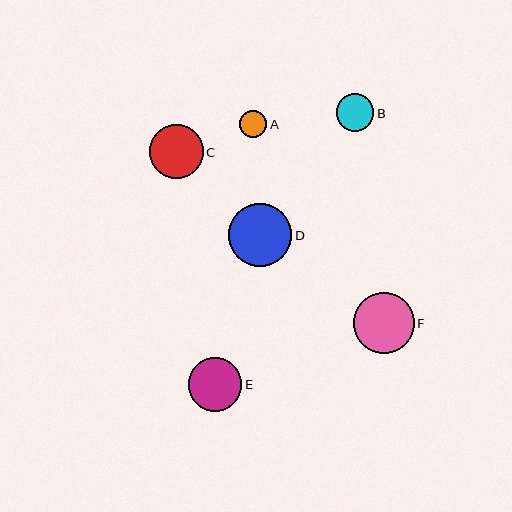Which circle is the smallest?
Circle A is the smallest with a size of approximately 27 pixels.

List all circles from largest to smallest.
From largest to smallest: D, F, C, E, B, A.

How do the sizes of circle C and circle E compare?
Circle C and circle E are approximately the same size.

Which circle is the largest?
Circle D is the largest with a size of approximately 63 pixels.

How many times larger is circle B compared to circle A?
Circle B is approximately 1.4 times the size of circle A.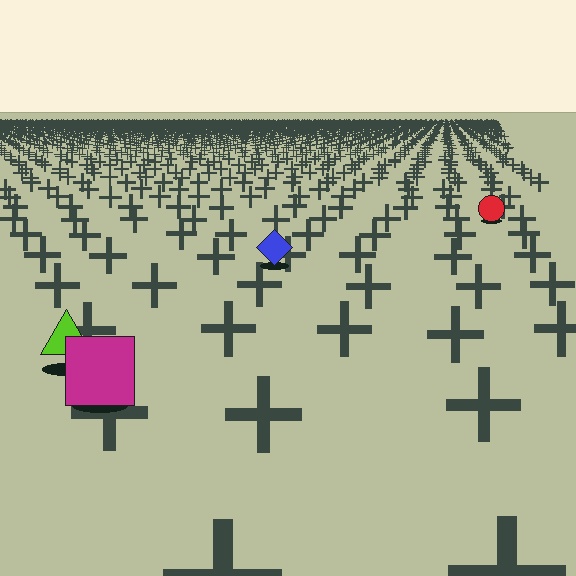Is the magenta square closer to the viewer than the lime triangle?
Yes. The magenta square is closer — you can tell from the texture gradient: the ground texture is coarser near it.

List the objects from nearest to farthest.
From nearest to farthest: the magenta square, the lime triangle, the blue diamond, the red circle.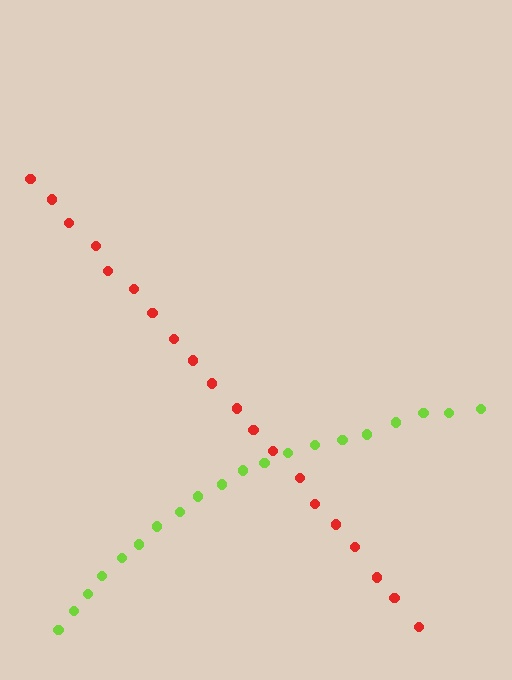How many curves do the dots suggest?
There are 2 distinct paths.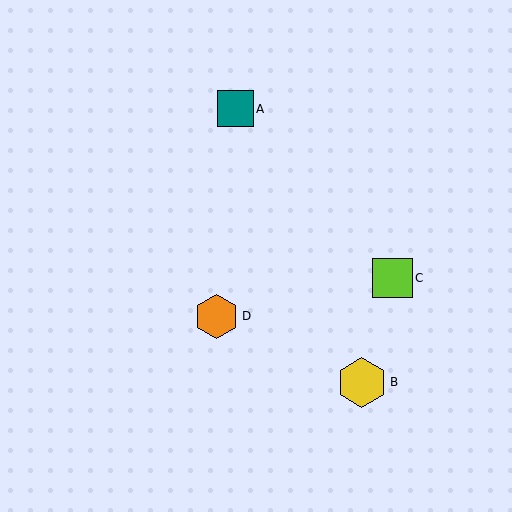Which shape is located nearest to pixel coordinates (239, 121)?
The teal square (labeled A) at (236, 109) is nearest to that location.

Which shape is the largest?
The yellow hexagon (labeled B) is the largest.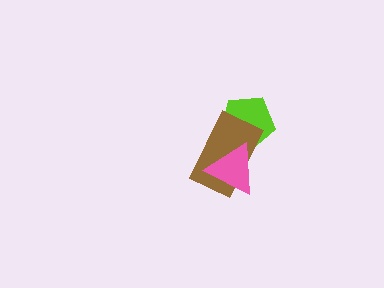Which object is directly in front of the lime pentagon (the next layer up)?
The brown rectangle is directly in front of the lime pentagon.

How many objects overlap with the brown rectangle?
2 objects overlap with the brown rectangle.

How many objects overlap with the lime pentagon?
2 objects overlap with the lime pentagon.